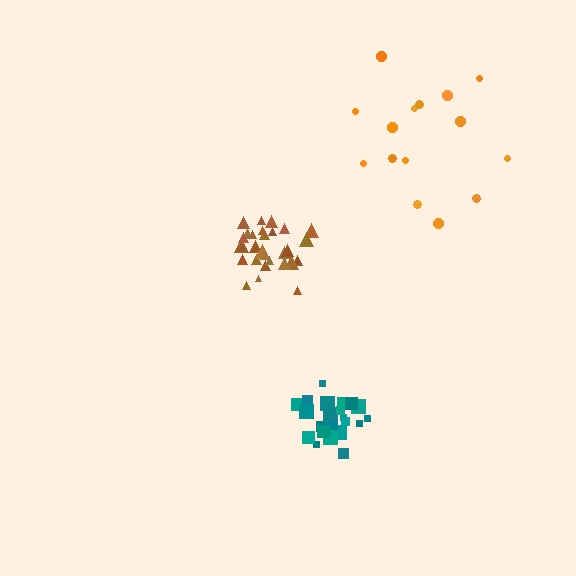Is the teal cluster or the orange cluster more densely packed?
Teal.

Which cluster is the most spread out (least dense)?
Orange.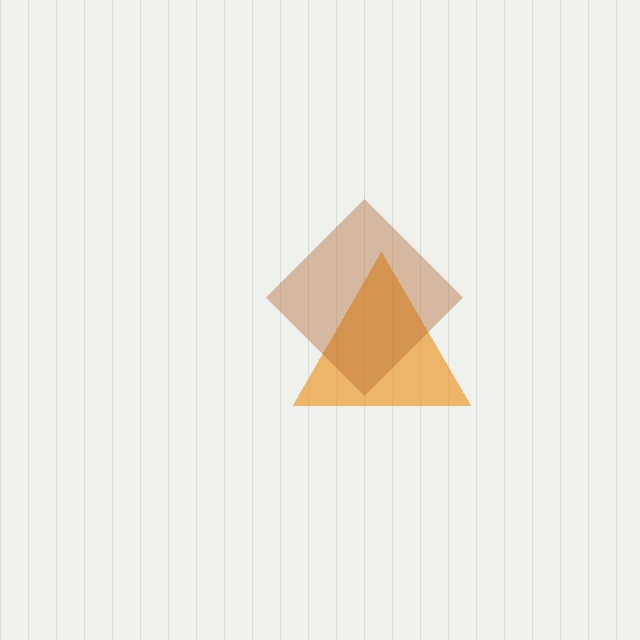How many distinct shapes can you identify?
There are 2 distinct shapes: an orange triangle, a brown diamond.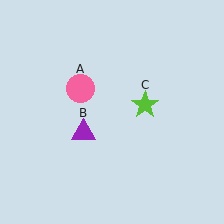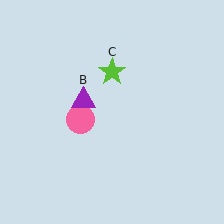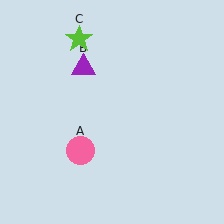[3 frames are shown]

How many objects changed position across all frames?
3 objects changed position: pink circle (object A), purple triangle (object B), lime star (object C).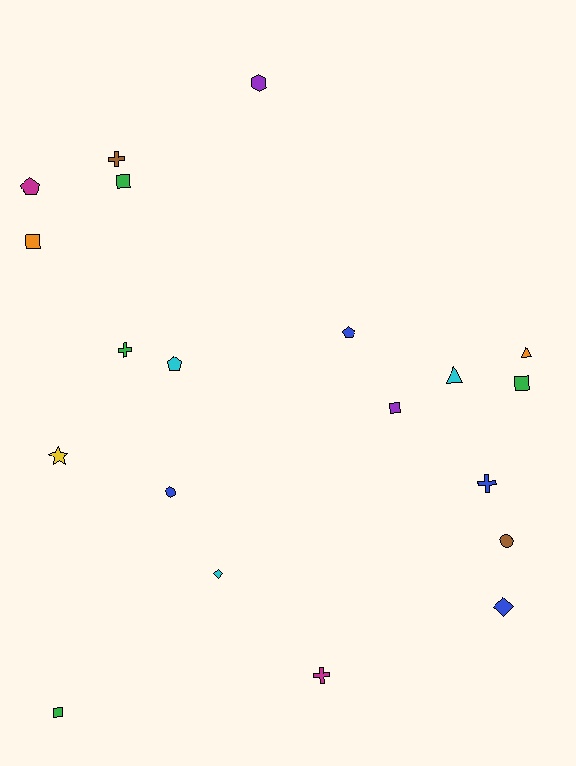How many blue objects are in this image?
There are 4 blue objects.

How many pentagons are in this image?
There are 3 pentagons.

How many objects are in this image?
There are 20 objects.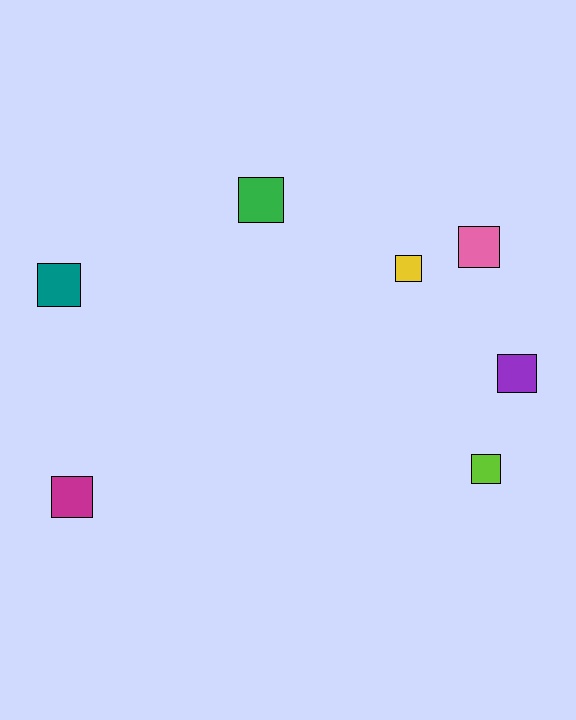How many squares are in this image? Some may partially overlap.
There are 7 squares.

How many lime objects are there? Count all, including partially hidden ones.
There is 1 lime object.